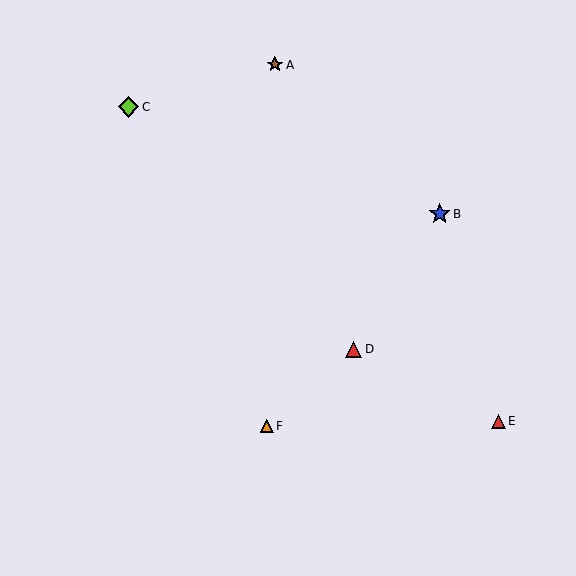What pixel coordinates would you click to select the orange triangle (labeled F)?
Click at (267, 426) to select the orange triangle F.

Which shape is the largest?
The blue star (labeled B) is the largest.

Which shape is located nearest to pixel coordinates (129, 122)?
The lime diamond (labeled C) at (128, 107) is nearest to that location.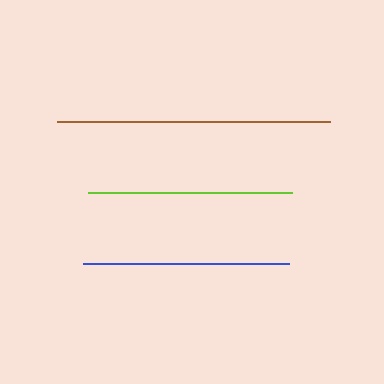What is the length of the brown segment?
The brown segment is approximately 274 pixels long.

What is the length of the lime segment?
The lime segment is approximately 203 pixels long.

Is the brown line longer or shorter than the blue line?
The brown line is longer than the blue line.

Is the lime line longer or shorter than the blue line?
The blue line is longer than the lime line.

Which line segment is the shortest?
The lime line is the shortest at approximately 203 pixels.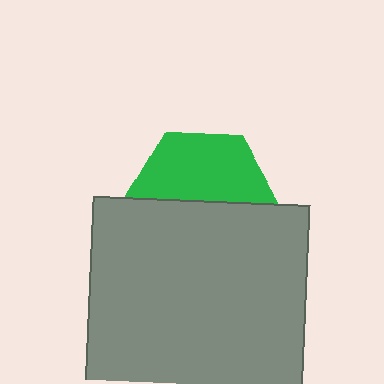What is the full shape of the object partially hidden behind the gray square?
The partially hidden object is a green hexagon.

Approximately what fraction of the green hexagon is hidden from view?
Roughly 51% of the green hexagon is hidden behind the gray square.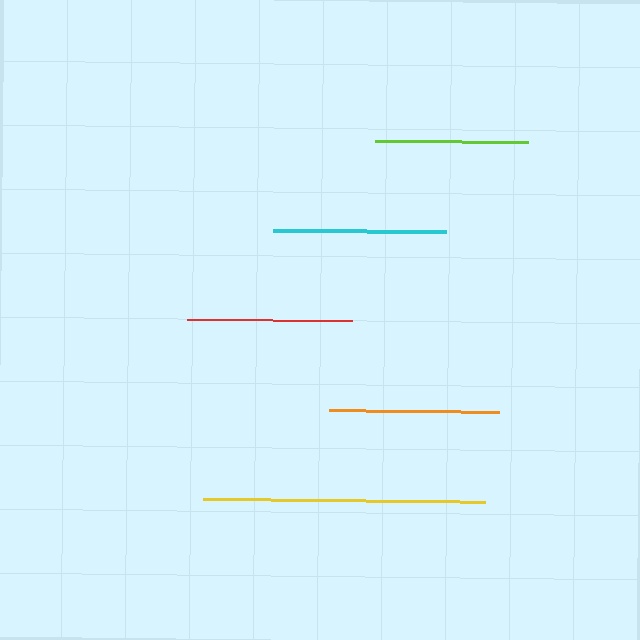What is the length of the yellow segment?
The yellow segment is approximately 282 pixels long.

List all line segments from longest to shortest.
From longest to shortest: yellow, cyan, orange, red, lime.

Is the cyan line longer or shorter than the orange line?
The cyan line is longer than the orange line.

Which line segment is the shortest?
The lime line is the shortest at approximately 153 pixels.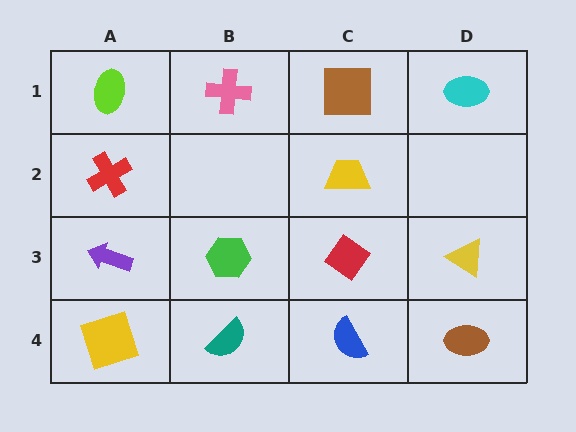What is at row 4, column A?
A yellow square.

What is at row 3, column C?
A red diamond.